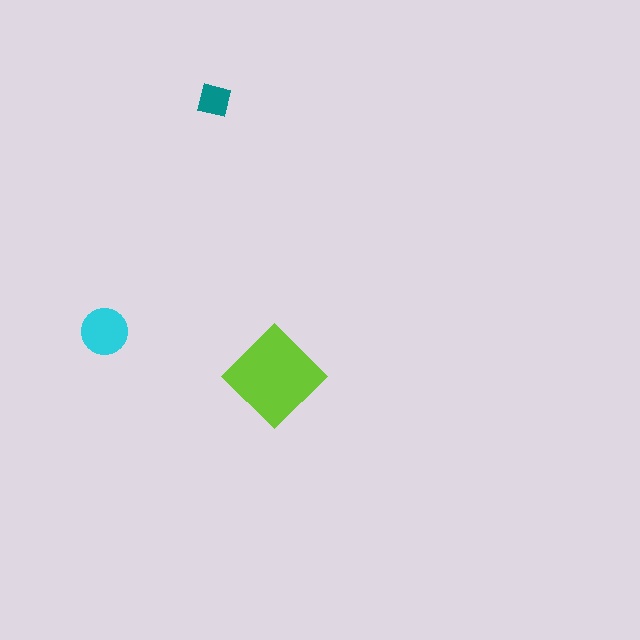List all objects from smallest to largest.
The teal square, the cyan circle, the lime diamond.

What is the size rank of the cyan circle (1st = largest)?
2nd.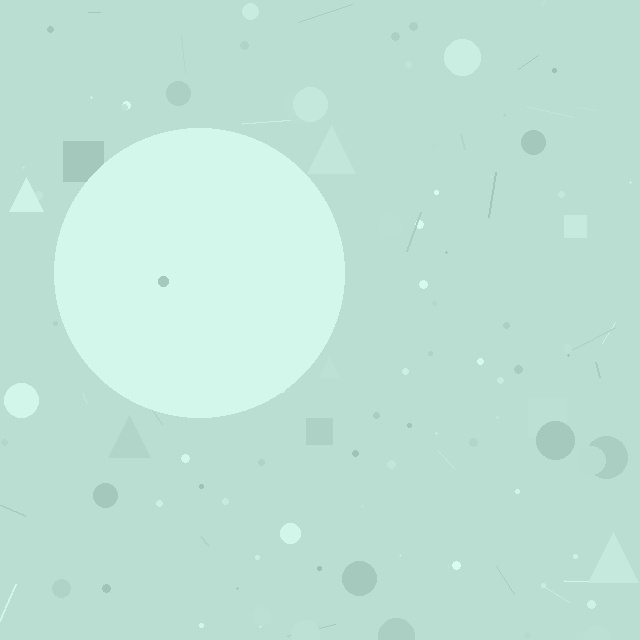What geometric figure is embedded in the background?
A circle is embedded in the background.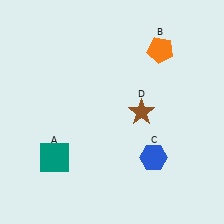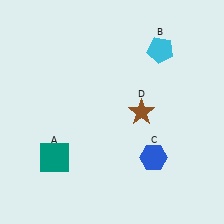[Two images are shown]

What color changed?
The pentagon (B) changed from orange in Image 1 to cyan in Image 2.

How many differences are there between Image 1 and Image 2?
There is 1 difference between the two images.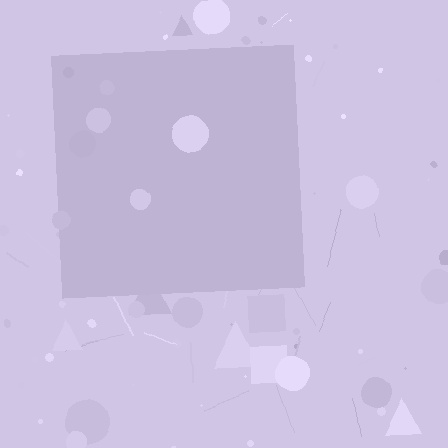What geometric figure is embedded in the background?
A square is embedded in the background.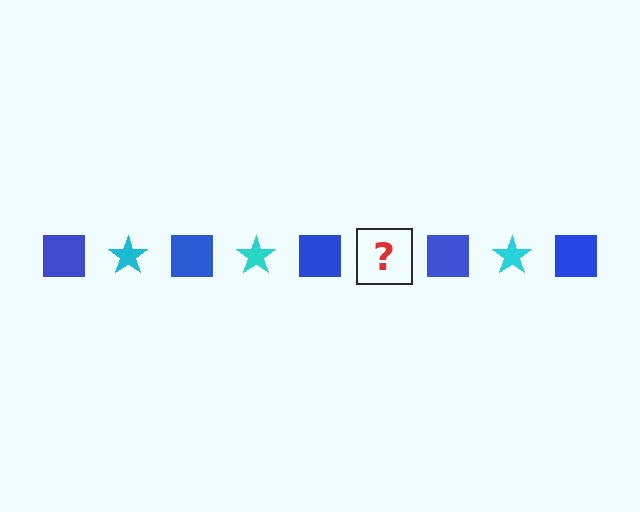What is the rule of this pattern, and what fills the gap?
The rule is that the pattern alternates between blue square and cyan star. The gap should be filled with a cyan star.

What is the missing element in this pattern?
The missing element is a cyan star.